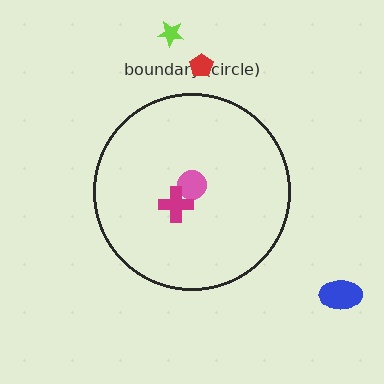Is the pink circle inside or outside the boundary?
Inside.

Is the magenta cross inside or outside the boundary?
Inside.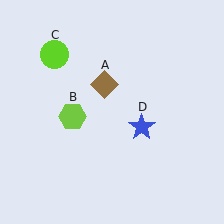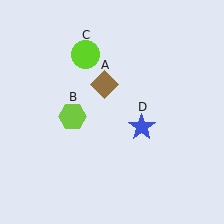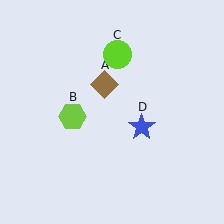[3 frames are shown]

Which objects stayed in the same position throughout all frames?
Brown diamond (object A) and lime hexagon (object B) and blue star (object D) remained stationary.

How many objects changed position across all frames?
1 object changed position: lime circle (object C).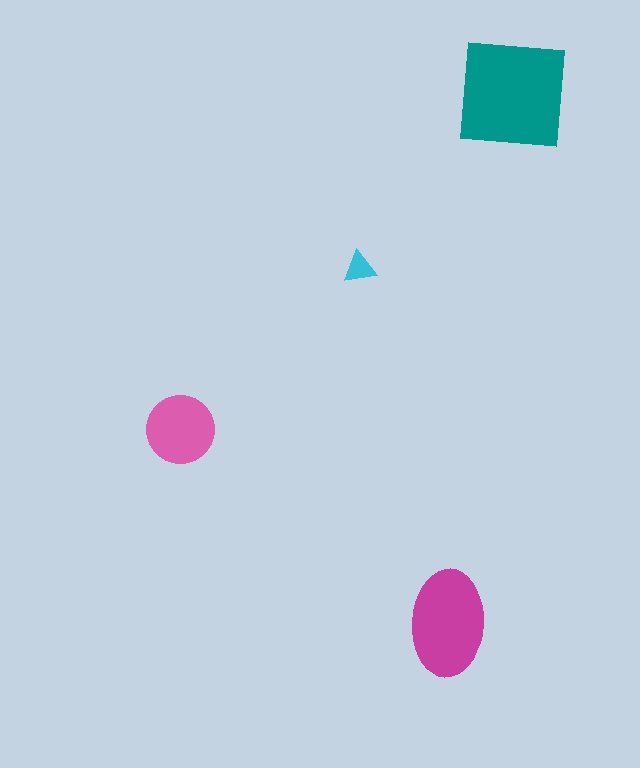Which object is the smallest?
The cyan triangle.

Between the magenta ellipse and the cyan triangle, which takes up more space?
The magenta ellipse.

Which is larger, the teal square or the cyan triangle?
The teal square.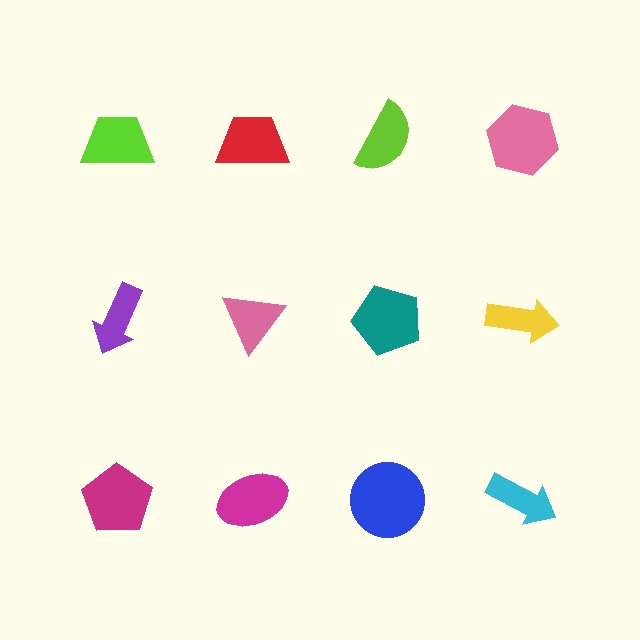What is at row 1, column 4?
A pink hexagon.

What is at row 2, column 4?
A yellow arrow.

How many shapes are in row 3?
4 shapes.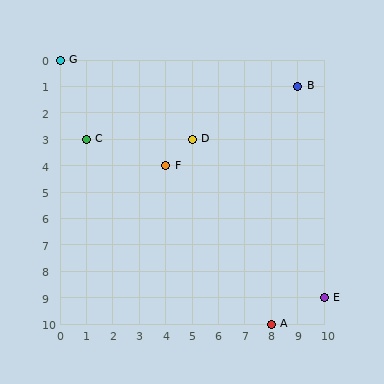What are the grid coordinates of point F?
Point F is at grid coordinates (4, 4).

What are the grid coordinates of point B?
Point B is at grid coordinates (9, 1).